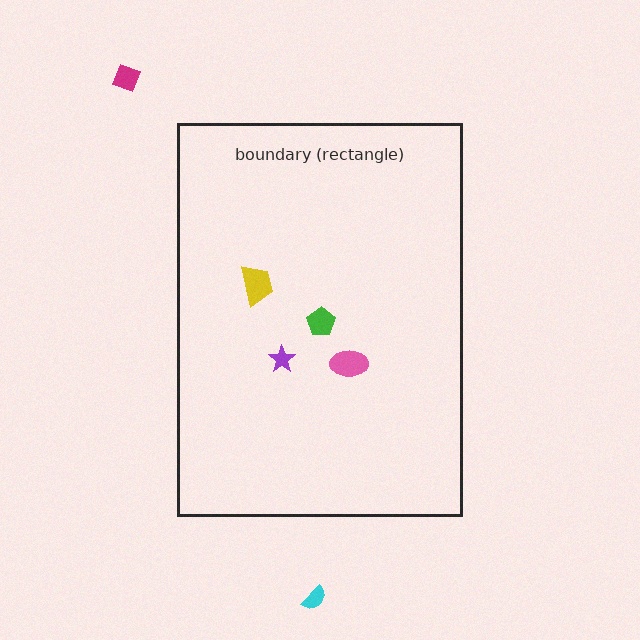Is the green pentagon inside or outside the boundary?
Inside.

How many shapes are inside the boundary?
4 inside, 2 outside.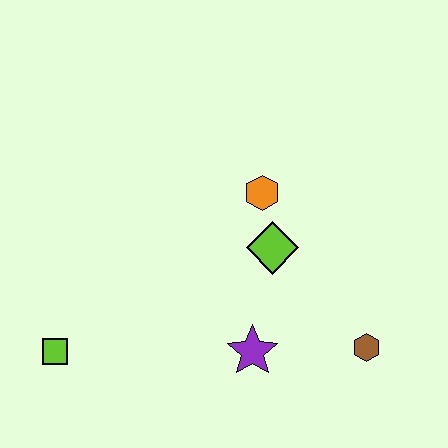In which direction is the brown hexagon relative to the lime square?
The brown hexagon is to the right of the lime square.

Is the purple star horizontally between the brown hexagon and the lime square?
Yes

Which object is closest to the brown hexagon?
The purple star is closest to the brown hexagon.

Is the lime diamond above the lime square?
Yes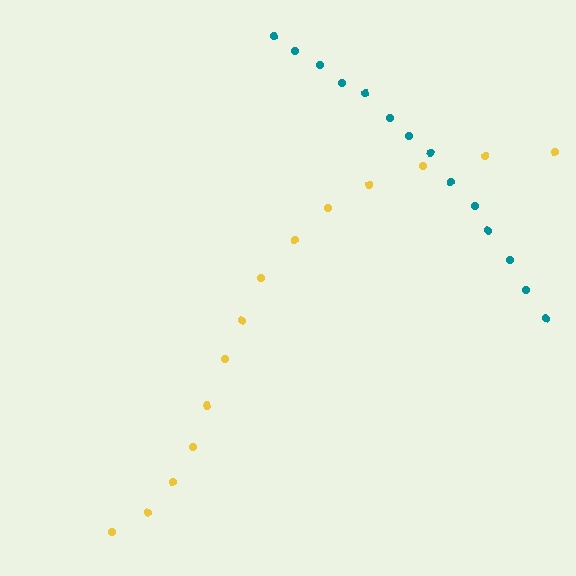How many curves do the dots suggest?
There are 2 distinct paths.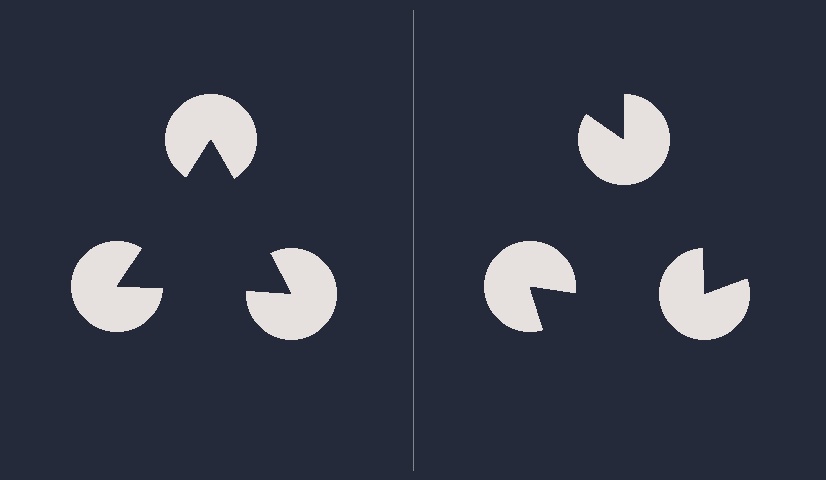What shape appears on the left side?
An illusory triangle.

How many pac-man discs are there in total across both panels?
6 — 3 on each side.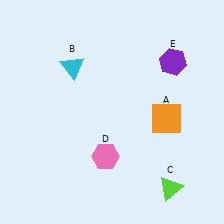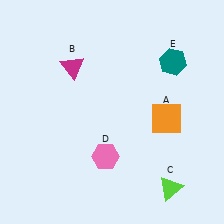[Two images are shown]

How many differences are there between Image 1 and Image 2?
There are 2 differences between the two images.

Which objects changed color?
B changed from cyan to magenta. E changed from purple to teal.